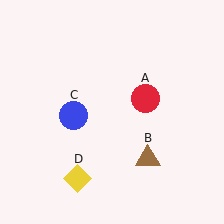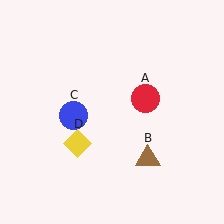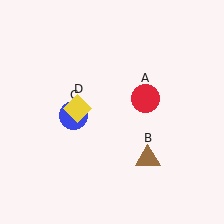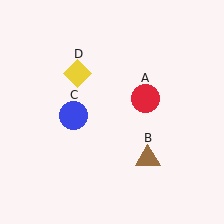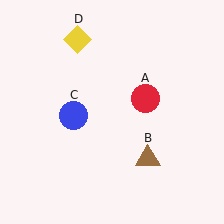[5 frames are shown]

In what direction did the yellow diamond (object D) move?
The yellow diamond (object D) moved up.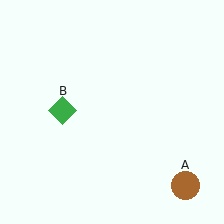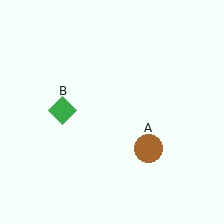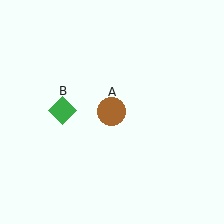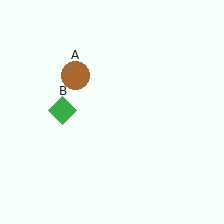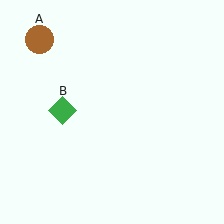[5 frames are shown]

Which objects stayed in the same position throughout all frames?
Green diamond (object B) remained stationary.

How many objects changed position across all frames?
1 object changed position: brown circle (object A).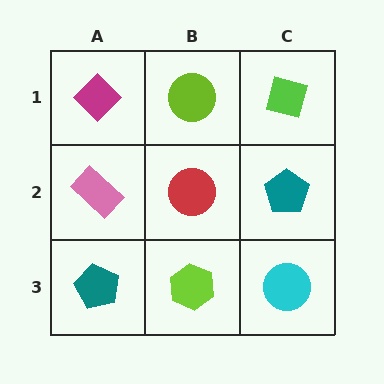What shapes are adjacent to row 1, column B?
A red circle (row 2, column B), a magenta diamond (row 1, column A), a lime square (row 1, column C).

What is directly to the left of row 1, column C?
A lime circle.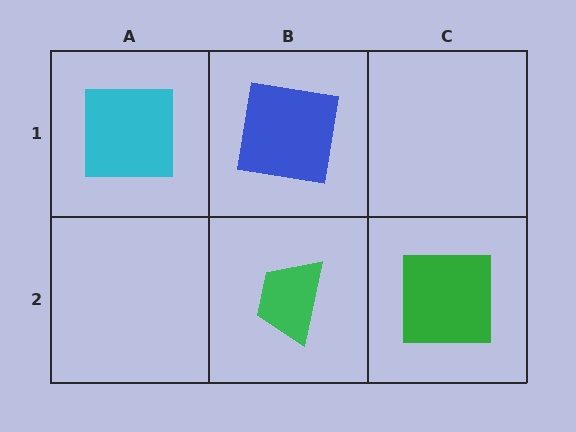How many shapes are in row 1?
2 shapes.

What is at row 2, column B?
A green trapezoid.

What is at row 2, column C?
A green square.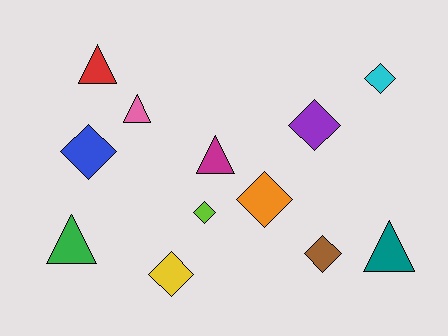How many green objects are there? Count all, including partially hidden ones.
There is 1 green object.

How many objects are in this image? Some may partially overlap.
There are 12 objects.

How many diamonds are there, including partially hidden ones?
There are 7 diamonds.